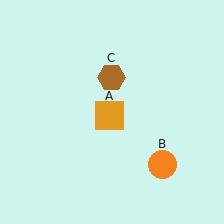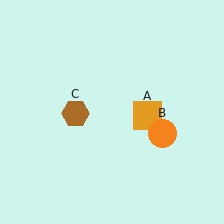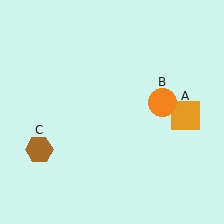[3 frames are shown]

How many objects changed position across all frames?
3 objects changed position: orange square (object A), orange circle (object B), brown hexagon (object C).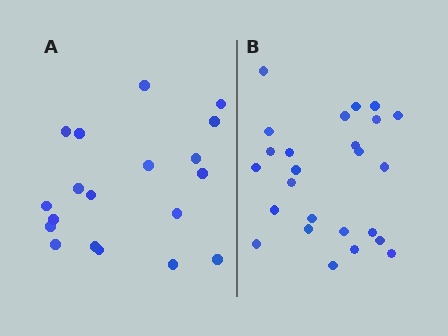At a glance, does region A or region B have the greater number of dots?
Region B (the right region) has more dots.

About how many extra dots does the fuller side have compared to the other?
Region B has about 6 more dots than region A.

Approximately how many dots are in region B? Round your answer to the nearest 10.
About 20 dots. (The exact count is 25, which rounds to 20.)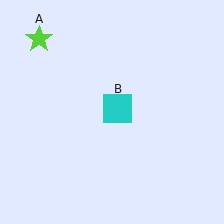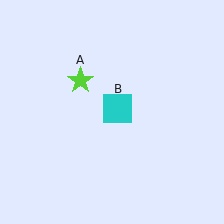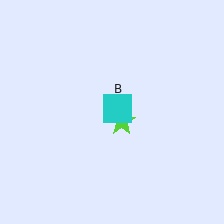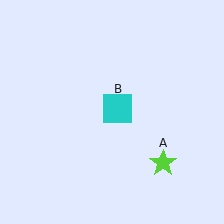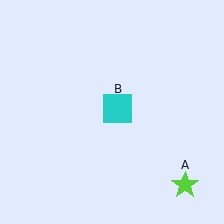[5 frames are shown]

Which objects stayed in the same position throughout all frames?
Cyan square (object B) remained stationary.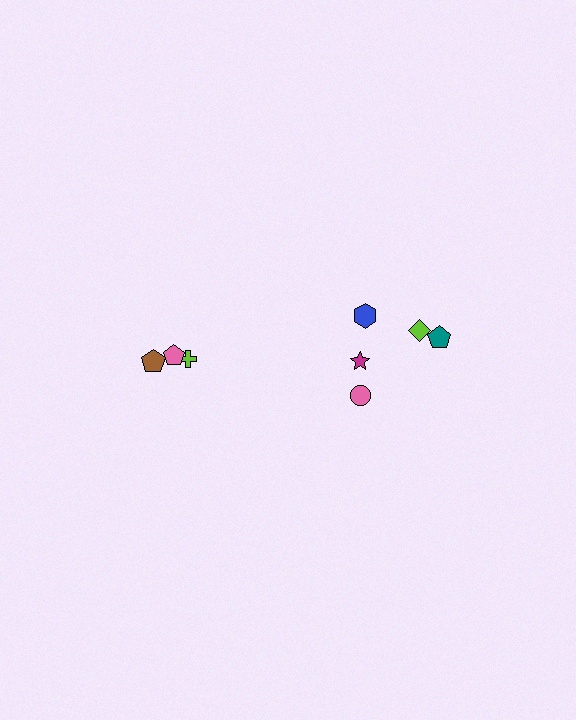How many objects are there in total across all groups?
There are 8 objects.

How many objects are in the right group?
There are 5 objects.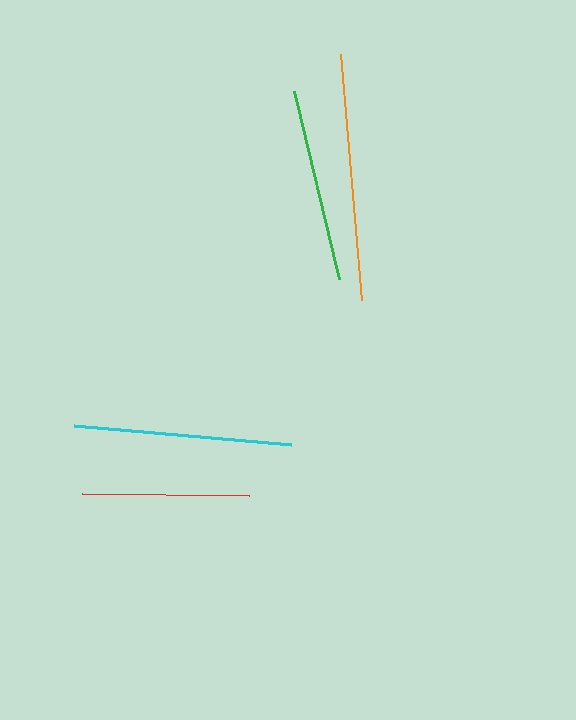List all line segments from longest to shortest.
From longest to shortest: orange, cyan, green, red.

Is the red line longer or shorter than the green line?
The green line is longer than the red line.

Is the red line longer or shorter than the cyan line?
The cyan line is longer than the red line.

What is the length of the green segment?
The green segment is approximately 193 pixels long.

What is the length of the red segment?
The red segment is approximately 167 pixels long.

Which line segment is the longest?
The orange line is the longest at approximately 247 pixels.